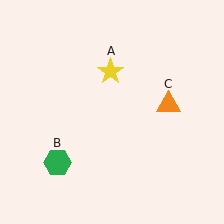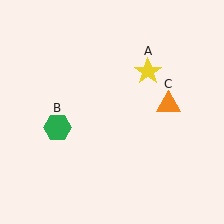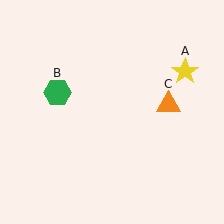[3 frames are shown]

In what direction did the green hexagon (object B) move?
The green hexagon (object B) moved up.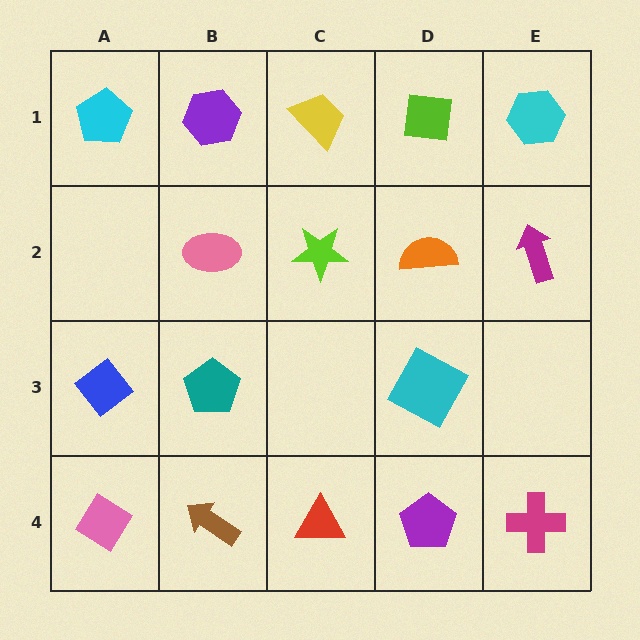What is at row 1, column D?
A lime square.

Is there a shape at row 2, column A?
No, that cell is empty.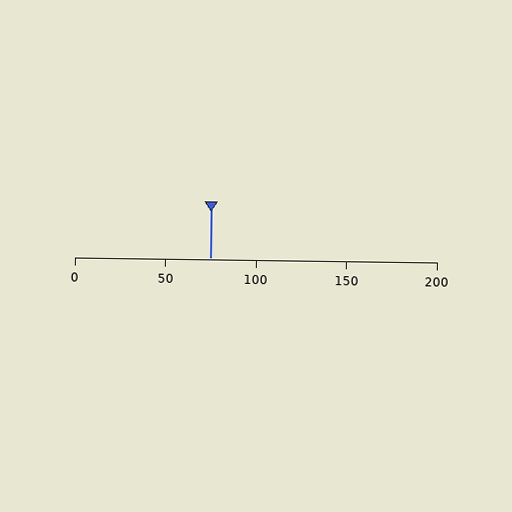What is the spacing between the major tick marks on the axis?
The major ticks are spaced 50 apart.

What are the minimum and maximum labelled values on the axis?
The axis runs from 0 to 200.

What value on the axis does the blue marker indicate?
The marker indicates approximately 75.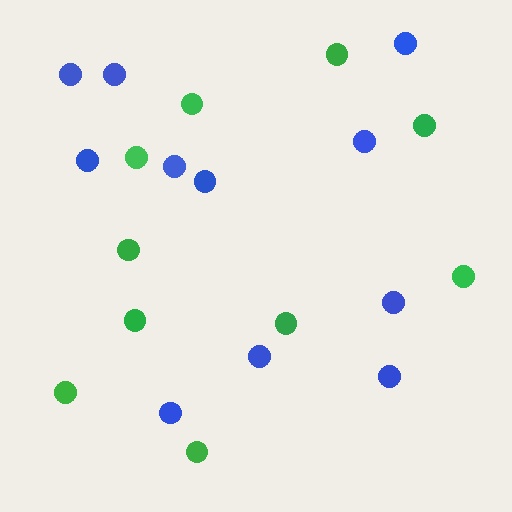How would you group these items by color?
There are 2 groups: one group of blue circles (11) and one group of green circles (10).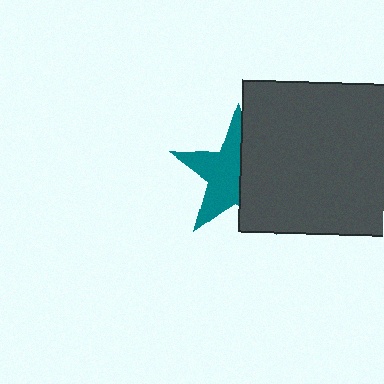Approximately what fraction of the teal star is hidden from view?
Roughly 44% of the teal star is hidden behind the dark gray rectangle.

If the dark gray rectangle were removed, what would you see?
You would see the complete teal star.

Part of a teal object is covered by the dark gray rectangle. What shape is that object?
It is a star.